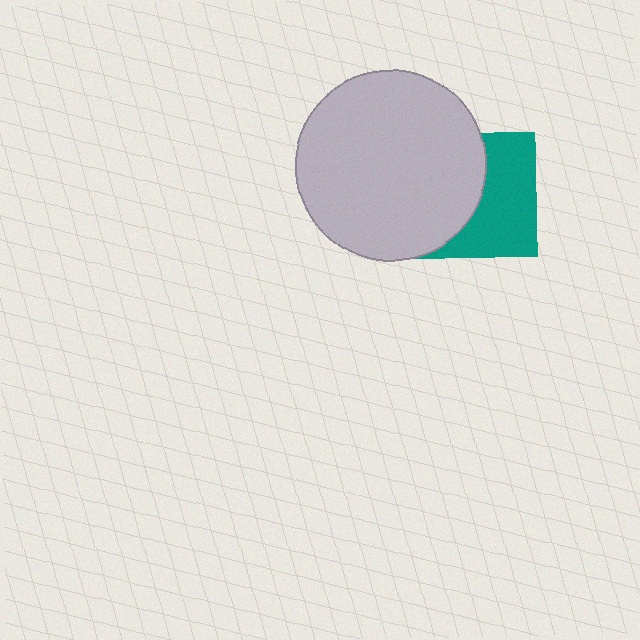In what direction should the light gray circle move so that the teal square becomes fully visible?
The light gray circle should move left. That is the shortest direction to clear the overlap and leave the teal square fully visible.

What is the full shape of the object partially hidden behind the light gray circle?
The partially hidden object is a teal square.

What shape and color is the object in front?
The object in front is a light gray circle.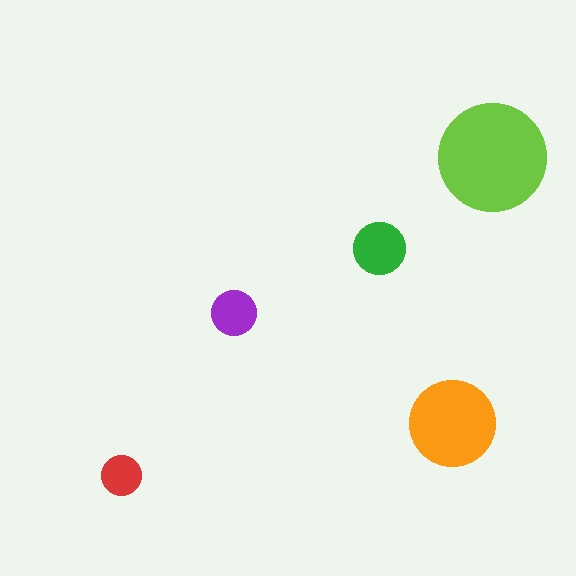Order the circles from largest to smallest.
the lime one, the orange one, the green one, the purple one, the red one.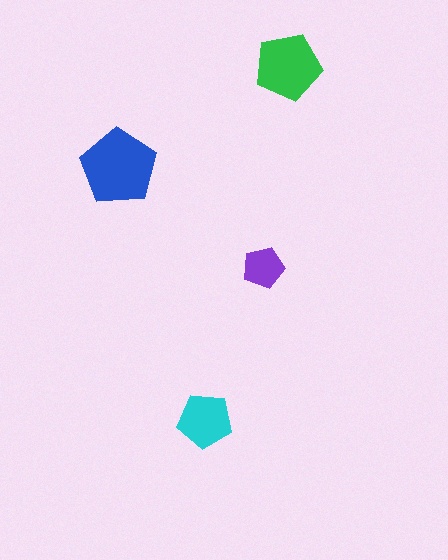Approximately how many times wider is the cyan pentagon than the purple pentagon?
About 1.5 times wider.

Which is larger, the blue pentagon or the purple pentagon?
The blue one.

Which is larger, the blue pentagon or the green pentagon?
The blue one.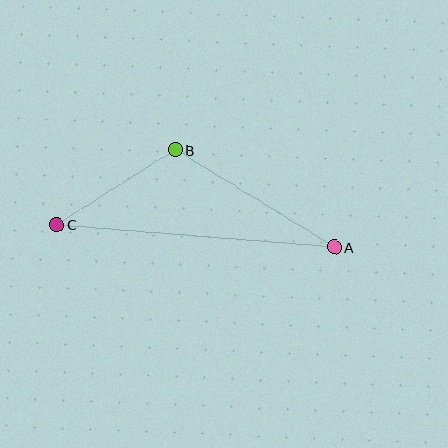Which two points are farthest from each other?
Points A and C are farthest from each other.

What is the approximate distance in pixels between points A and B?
The distance between A and B is approximately 187 pixels.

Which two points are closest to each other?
Points B and C are closest to each other.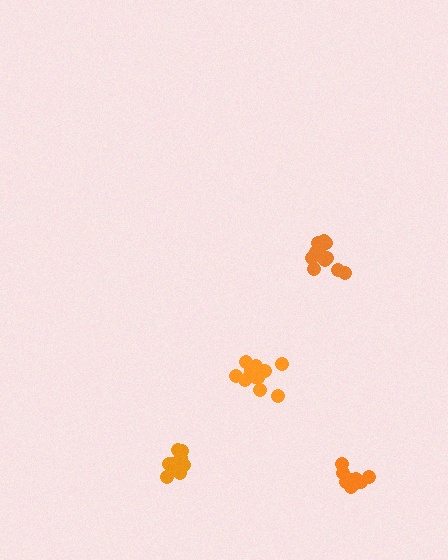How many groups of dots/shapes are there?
There are 4 groups.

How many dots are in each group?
Group 1: 9 dots, Group 2: 10 dots, Group 3: 13 dots, Group 4: 13 dots (45 total).